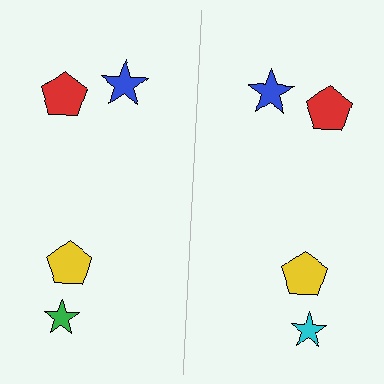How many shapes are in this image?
There are 8 shapes in this image.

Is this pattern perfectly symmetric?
No, the pattern is not perfectly symmetric. The cyan star on the right side breaks the symmetry — its mirror counterpart is green.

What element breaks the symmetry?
The cyan star on the right side breaks the symmetry — its mirror counterpart is green.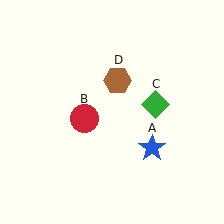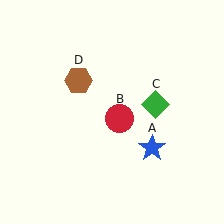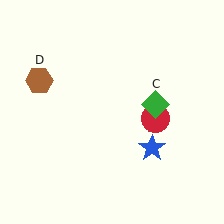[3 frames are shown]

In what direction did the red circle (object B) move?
The red circle (object B) moved right.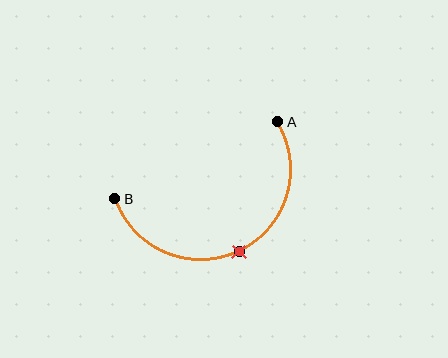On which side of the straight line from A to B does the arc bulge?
The arc bulges below the straight line connecting A and B.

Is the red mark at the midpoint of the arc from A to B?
Yes. The red mark lies on the arc at equal arc-length from both A and B — it is the arc midpoint.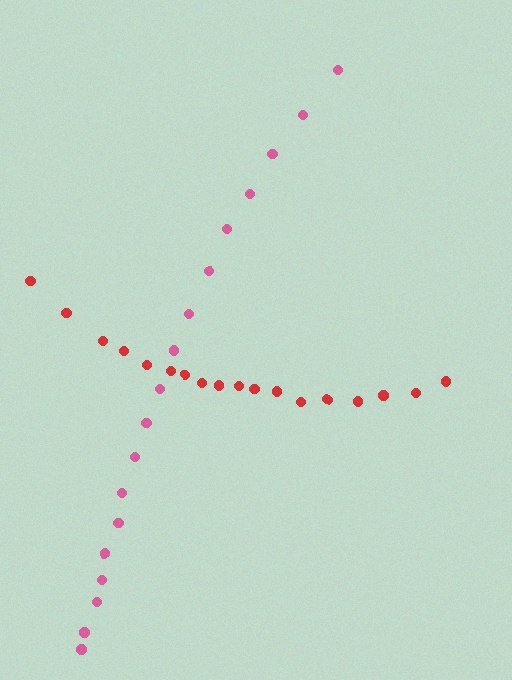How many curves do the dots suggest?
There are 2 distinct paths.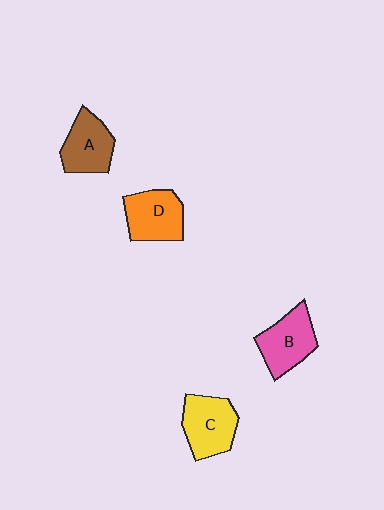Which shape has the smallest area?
Shape A (brown).